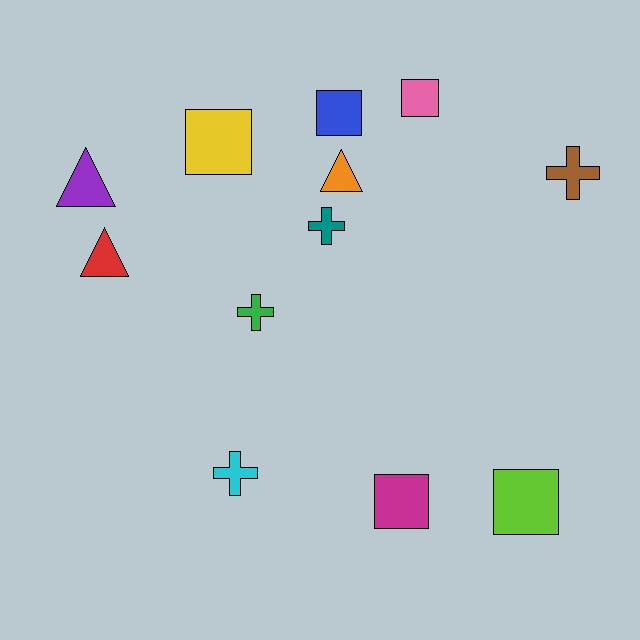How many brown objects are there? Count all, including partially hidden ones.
There is 1 brown object.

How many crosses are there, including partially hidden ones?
There are 4 crosses.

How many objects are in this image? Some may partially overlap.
There are 12 objects.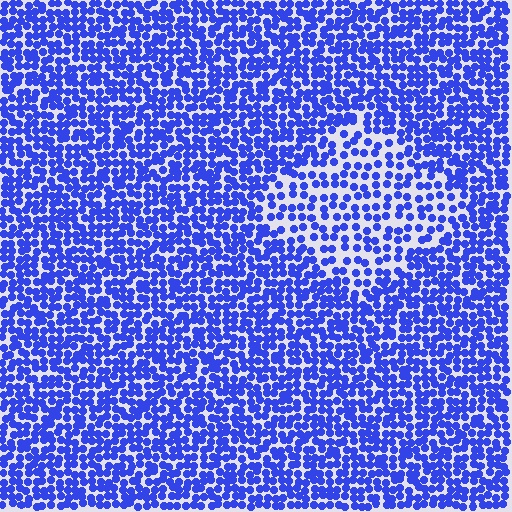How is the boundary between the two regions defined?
The boundary is defined by a change in element density (approximately 1.8x ratio). All elements are the same color, size, and shape.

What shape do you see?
I see a diamond.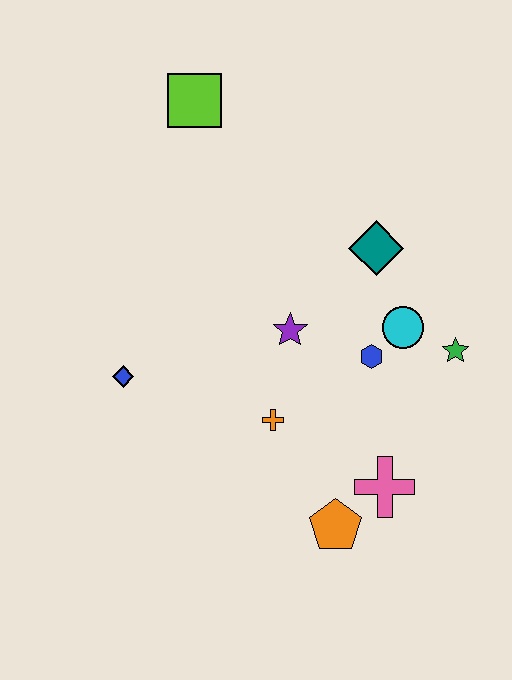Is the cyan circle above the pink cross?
Yes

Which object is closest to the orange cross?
The purple star is closest to the orange cross.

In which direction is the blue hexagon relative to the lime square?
The blue hexagon is below the lime square.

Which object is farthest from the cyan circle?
The lime square is farthest from the cyan circle.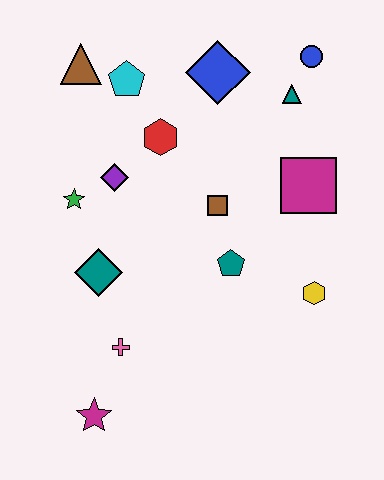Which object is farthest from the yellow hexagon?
The brown triangle is farthest from the yellow hexagon.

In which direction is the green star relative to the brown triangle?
The green star is below the brown triangle.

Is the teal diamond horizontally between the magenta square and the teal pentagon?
No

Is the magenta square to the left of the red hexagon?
No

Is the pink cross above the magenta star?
Yes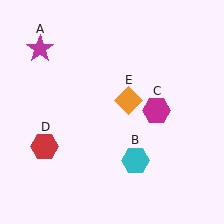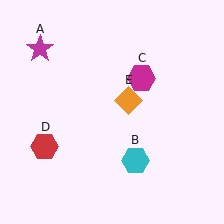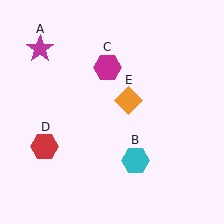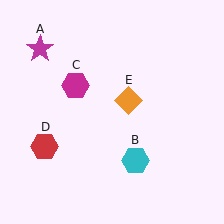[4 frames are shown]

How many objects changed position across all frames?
1 object changed position: magenta hexagon (object C).